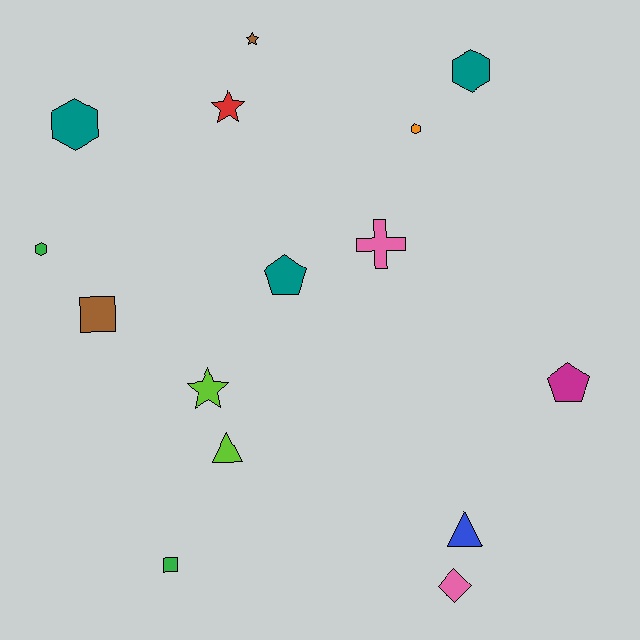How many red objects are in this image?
There is 1 red object.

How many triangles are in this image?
There are 2 triangles.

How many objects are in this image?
There are 15 objects.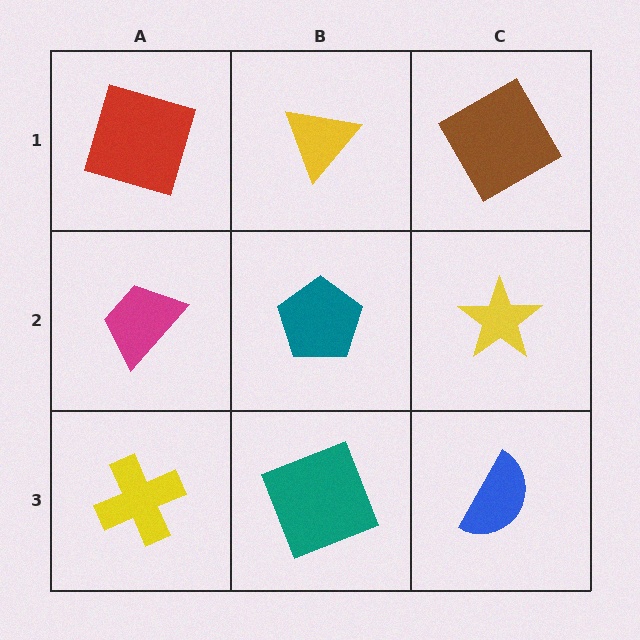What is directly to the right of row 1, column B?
A brown square.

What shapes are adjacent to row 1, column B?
A teal pentagon (row 2, column B), a red square (row 1, column A), a brown square (row 1, column C).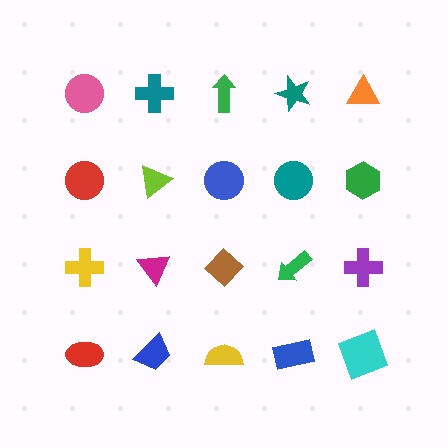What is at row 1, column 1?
A pink circle.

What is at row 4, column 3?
A yellow semicircle.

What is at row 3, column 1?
A yellow cross.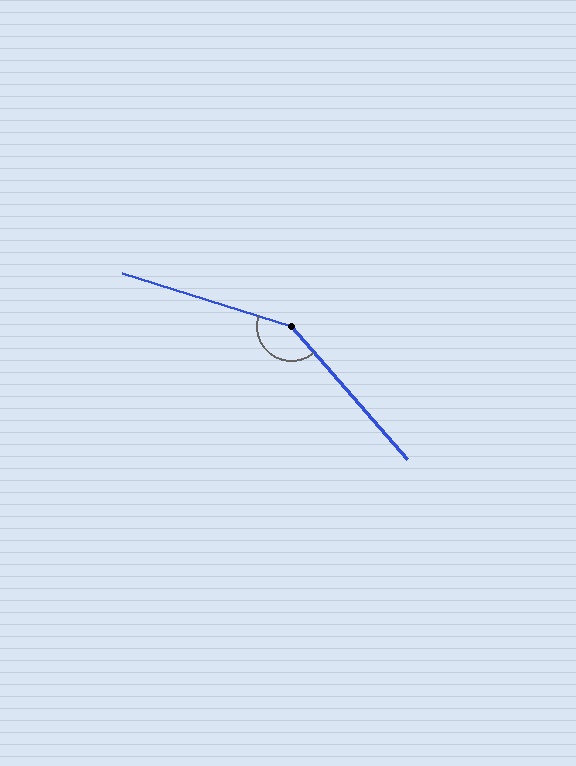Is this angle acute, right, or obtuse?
It is obtuse.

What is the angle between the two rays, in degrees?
Approximately 149 degrees.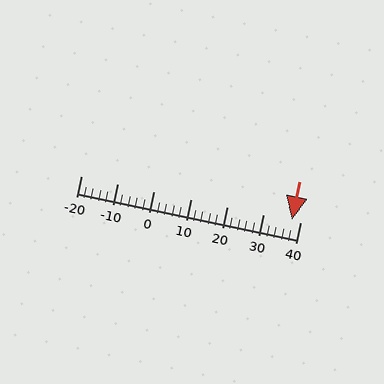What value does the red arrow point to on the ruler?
The red arrow points to approximately 38.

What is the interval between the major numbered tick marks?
The major tick marks are spaced 10 units apart.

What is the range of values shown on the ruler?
The ruler shows values from -20 to 40.